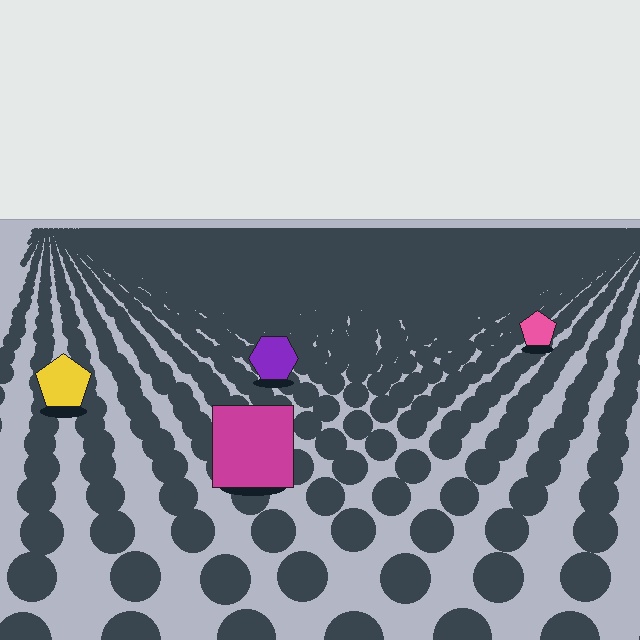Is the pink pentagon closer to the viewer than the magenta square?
No. The magenta square is closer — you can tell from the texture gradient: the ground texture is coarser near it.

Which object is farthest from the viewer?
The pink pentagon is farthest from the viewer. It appears smaller and the ground texture around it is denser.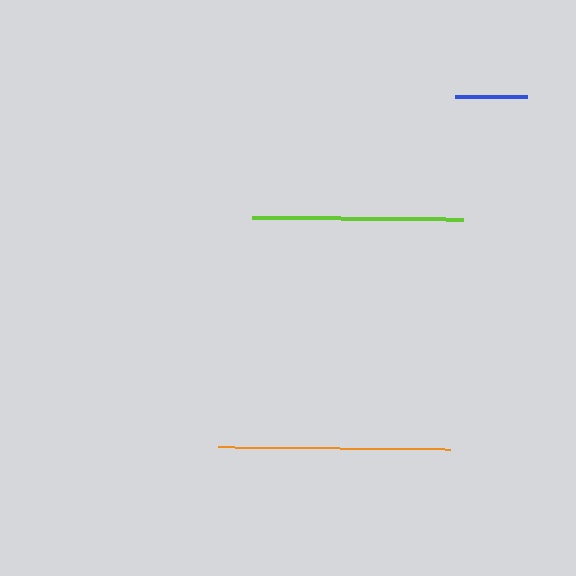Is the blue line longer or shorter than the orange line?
The orange line is longer than the blue line.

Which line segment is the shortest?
The blue line is the shortest at approximately 72 pixels.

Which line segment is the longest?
The orange line is the longest at approximately 232 pixels.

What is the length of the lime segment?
The lime segment is approximately 210 pixels long.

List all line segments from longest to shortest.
From longest to shortest: orange, lime, blue.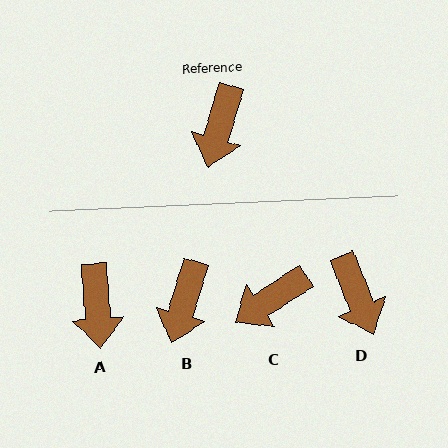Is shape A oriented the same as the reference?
No, it is off by about 21 degrees.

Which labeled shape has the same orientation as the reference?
B.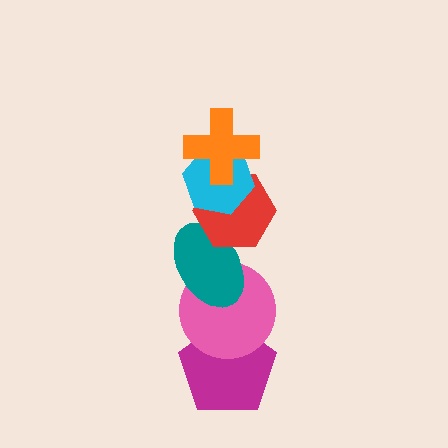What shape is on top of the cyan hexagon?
The orange cross is on top of the cyan hexagon.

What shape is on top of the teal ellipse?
The red hexagon is on top of the teal ellipse.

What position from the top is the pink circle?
The pink circle is 5th from the top.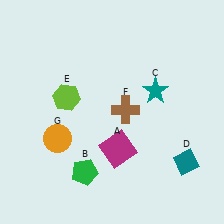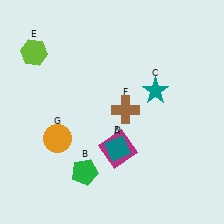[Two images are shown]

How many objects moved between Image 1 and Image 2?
2 objects moved between the two images.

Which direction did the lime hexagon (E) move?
The lime hexagon (E) moved up.